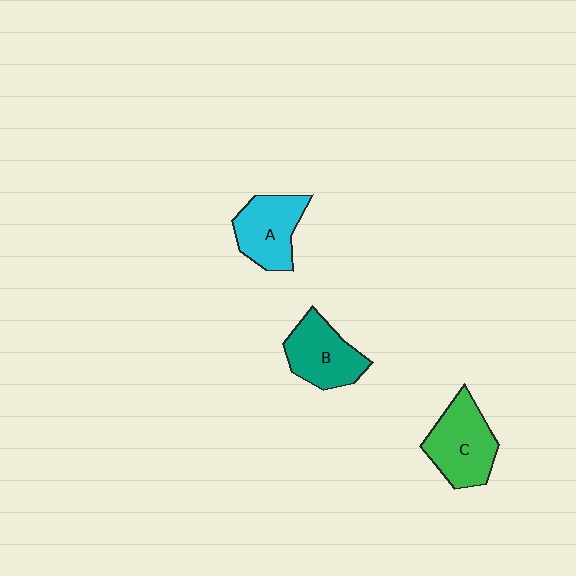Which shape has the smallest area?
Shape A (cyan).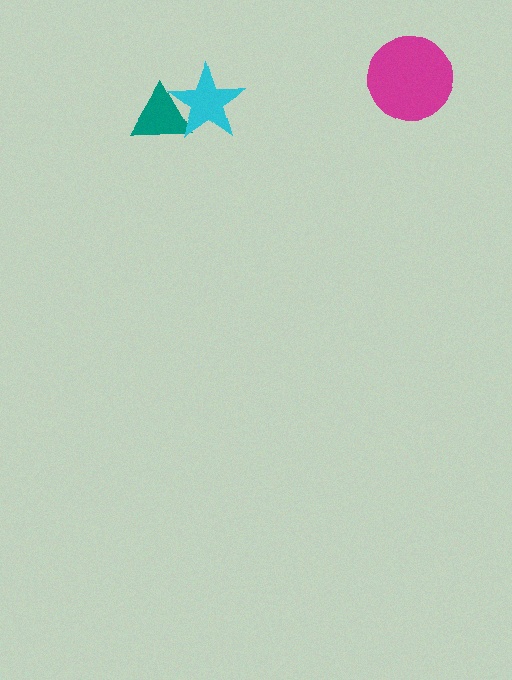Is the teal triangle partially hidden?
Yes, it is partially covered by another shape.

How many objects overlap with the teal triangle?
1 object overlaps with the teal triangle.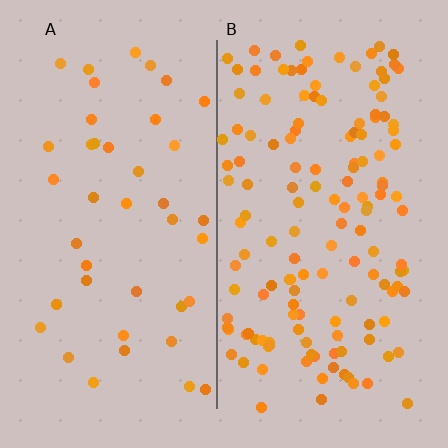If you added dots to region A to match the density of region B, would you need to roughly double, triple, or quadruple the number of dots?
Approximately triple.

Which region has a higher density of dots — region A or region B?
B (the right).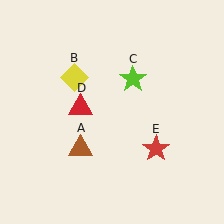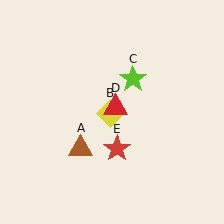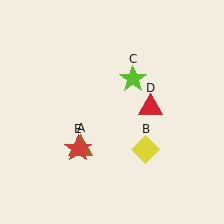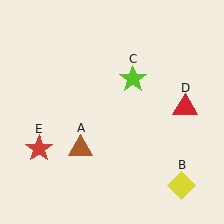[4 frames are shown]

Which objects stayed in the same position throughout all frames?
Brown triangle (object A) and lime star (object C) remained stationary.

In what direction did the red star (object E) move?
The red star (object E) moved left.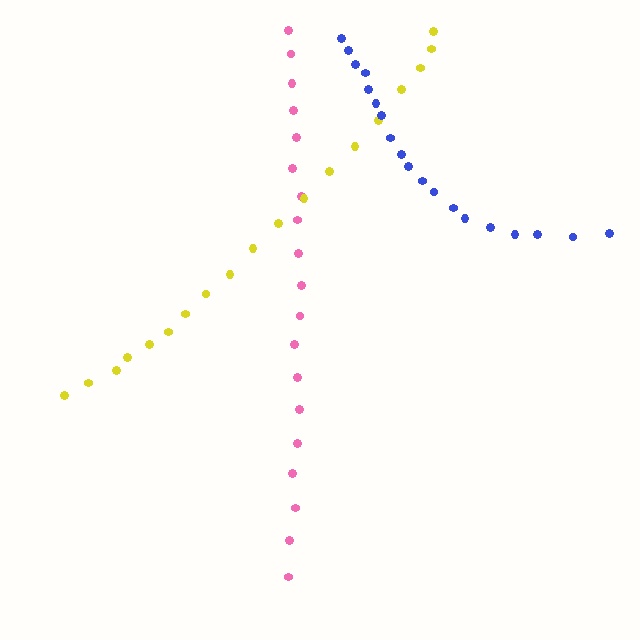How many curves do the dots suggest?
There are 3 distinct paths.